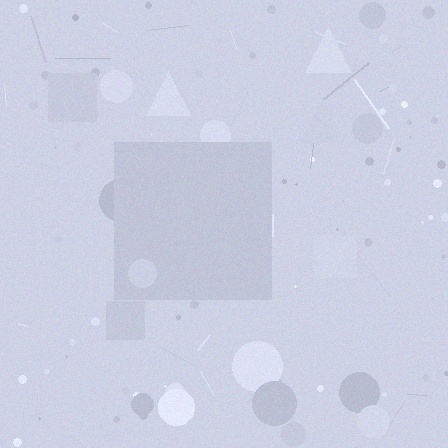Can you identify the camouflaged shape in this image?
The camouflaged shape is a square.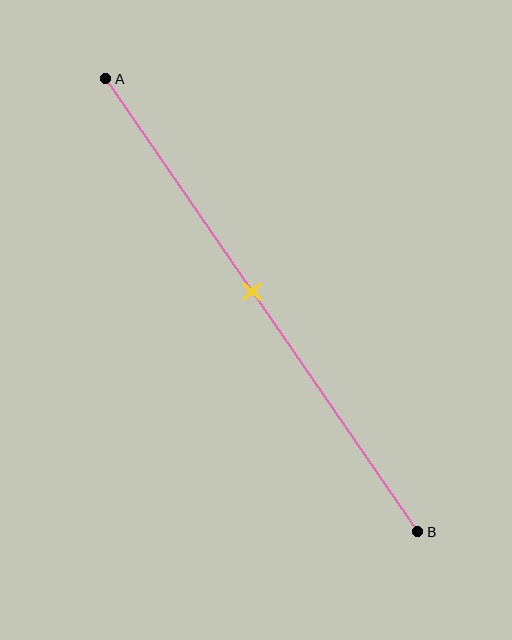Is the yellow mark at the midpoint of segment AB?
No, the mark is at about 45% from A, not at the 50% midpoint.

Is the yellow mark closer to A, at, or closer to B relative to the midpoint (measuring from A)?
The yellow mark is closer to point A than the midpoint of segment AB.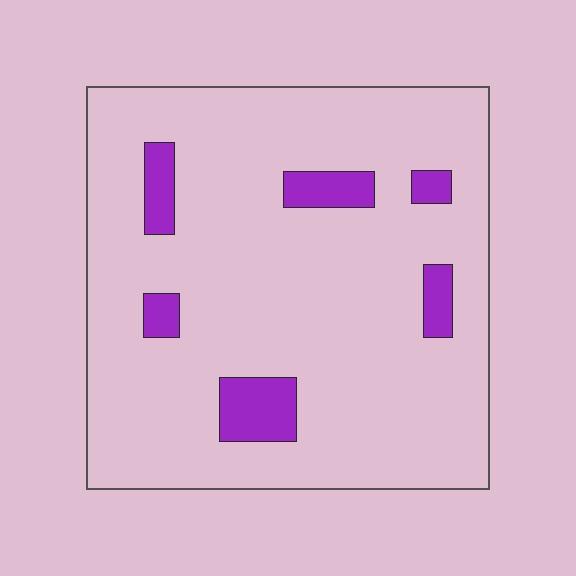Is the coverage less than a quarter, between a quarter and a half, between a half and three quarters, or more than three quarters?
Less than a quarter.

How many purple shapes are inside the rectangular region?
6.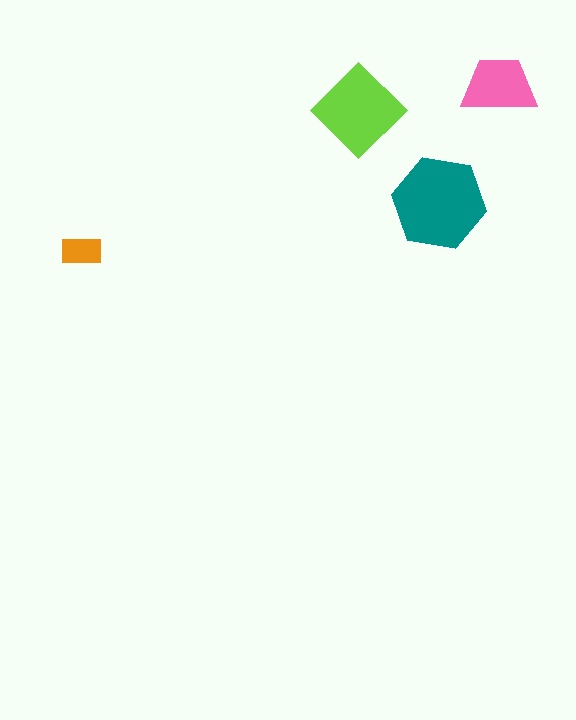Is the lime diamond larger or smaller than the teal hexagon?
Smaller.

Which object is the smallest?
The orange rectangle.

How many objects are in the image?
There are 4 objects in the image.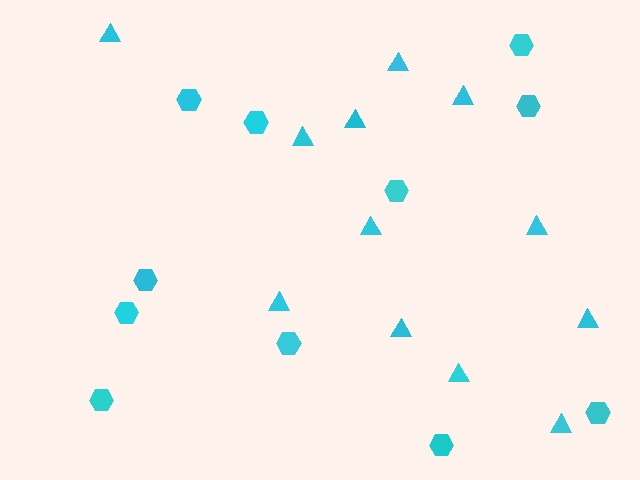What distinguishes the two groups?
There are 2 groups: one group of hexagons (11) and one group of triangles (12).